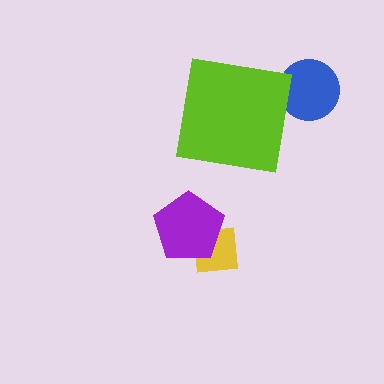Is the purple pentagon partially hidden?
No, no other shape covers it.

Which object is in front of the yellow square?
The purple pentagon is in front of the yellow square.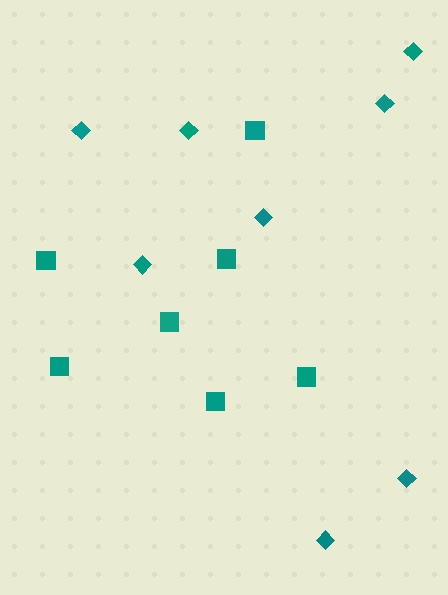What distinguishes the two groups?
There are 2 groups: one group of diamonds (8) and one group of squares (7).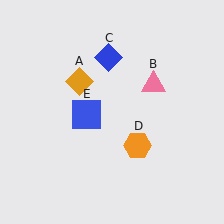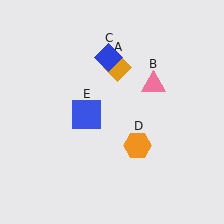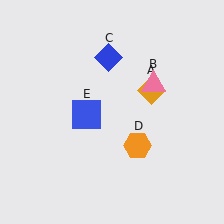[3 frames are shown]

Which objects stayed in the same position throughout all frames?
Pink triangle (object B) and blue diamond (object C) and orange hexagon (object D) and blue square (object E) remained stationary.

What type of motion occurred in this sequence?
The orange diamond (object A) rotated clockwise around the center of the scene.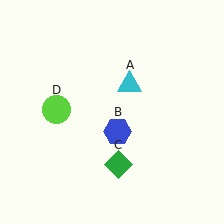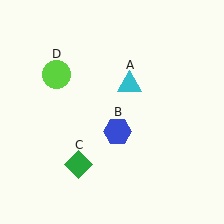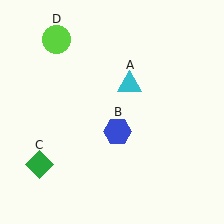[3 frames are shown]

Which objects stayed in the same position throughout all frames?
Cyan triangle (object A) and blue hexagon (object B) remained stationary.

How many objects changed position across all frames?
2 objects changed position: green diamond (object C), lime circle (object D).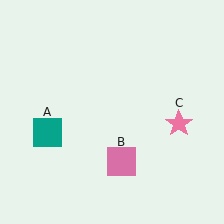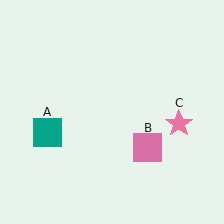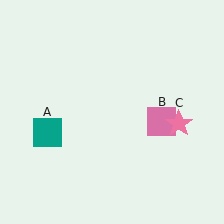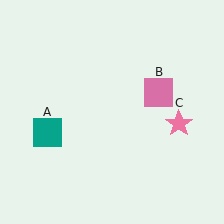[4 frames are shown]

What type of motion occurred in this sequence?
The pink square (object B) rotated counterclockwise around the center of the scene.